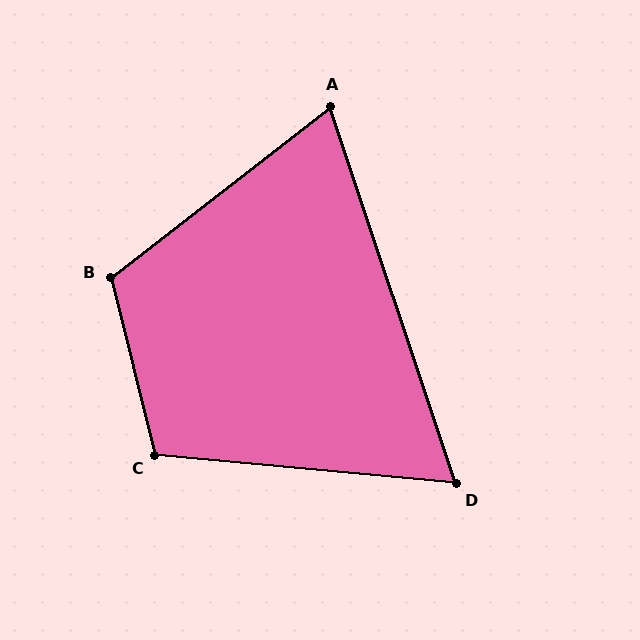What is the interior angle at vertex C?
Approximately 109 degrees (obtuse).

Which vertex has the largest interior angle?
B, at approximately 114 degrees.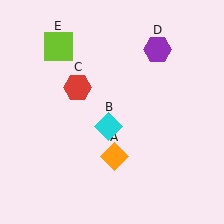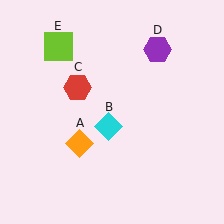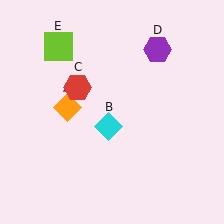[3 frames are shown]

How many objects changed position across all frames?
1 object changed position: orange diamond (object A).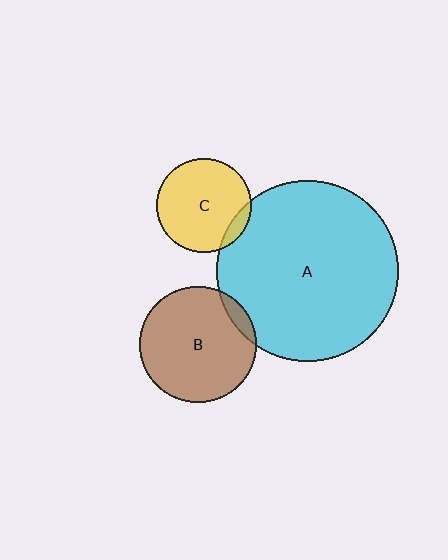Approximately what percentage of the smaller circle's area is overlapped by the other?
Approximately 10%.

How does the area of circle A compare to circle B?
Approximately 2.4 times.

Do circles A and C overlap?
Yes.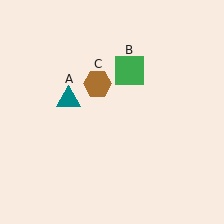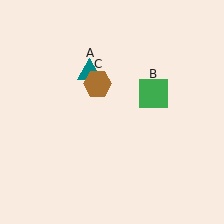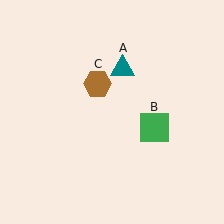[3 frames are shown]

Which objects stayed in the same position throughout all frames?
Brown hexagon (object C) remained stationary.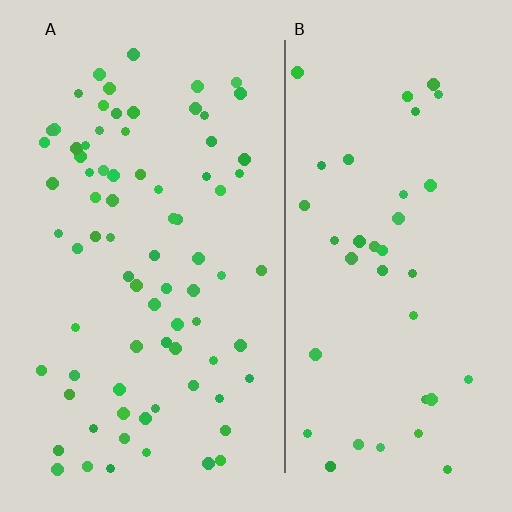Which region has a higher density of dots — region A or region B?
A (the left).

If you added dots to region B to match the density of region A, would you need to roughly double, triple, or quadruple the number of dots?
Approximately double.